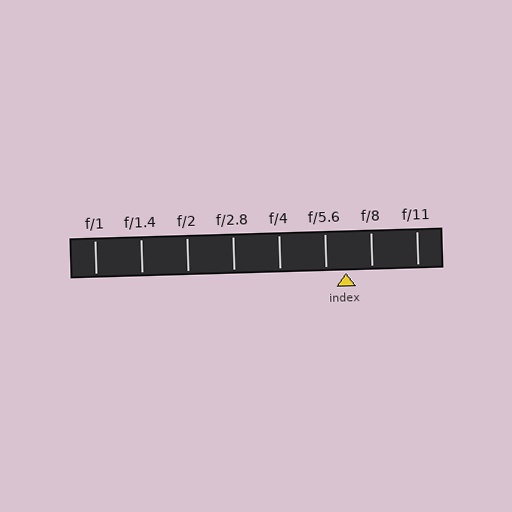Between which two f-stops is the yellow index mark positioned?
The index mark is between f/5.6 and f/8.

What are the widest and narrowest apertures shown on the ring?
The widest aperture shown is f/1 and the narrowest is f/11.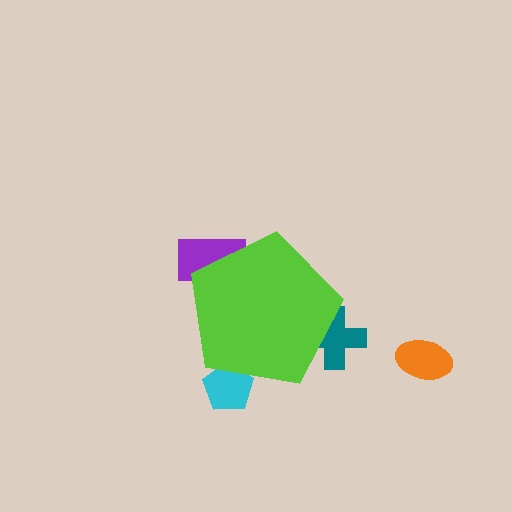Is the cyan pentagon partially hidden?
Yes, the cyan pentagon is partially hidden behind the lime pentagon.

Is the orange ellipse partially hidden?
No, the orange ellipse is fully visible.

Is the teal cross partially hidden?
Yes, the teal cross is partially hidden behind the lime pentagon.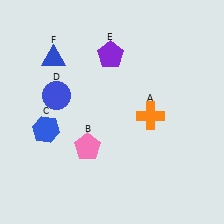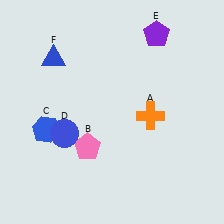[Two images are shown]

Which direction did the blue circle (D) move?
The blue circle (D) moved down.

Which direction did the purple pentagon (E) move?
The purple pentagon (E) moved right.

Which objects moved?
The objects that moved are: the blue circle (D), the purple pentagon (E).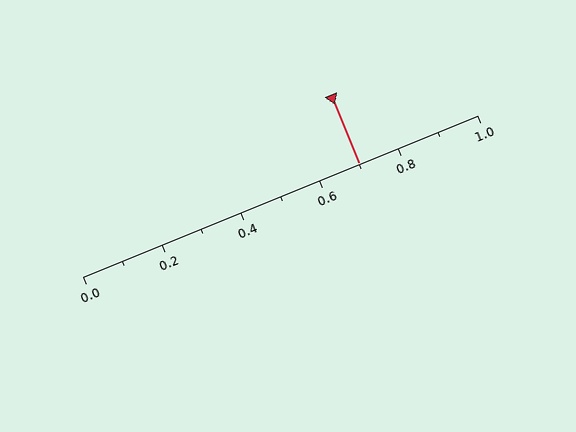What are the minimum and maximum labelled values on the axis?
The axis runs from 0.0 to 1.0.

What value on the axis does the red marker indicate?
The marker indicates approximately 0.7.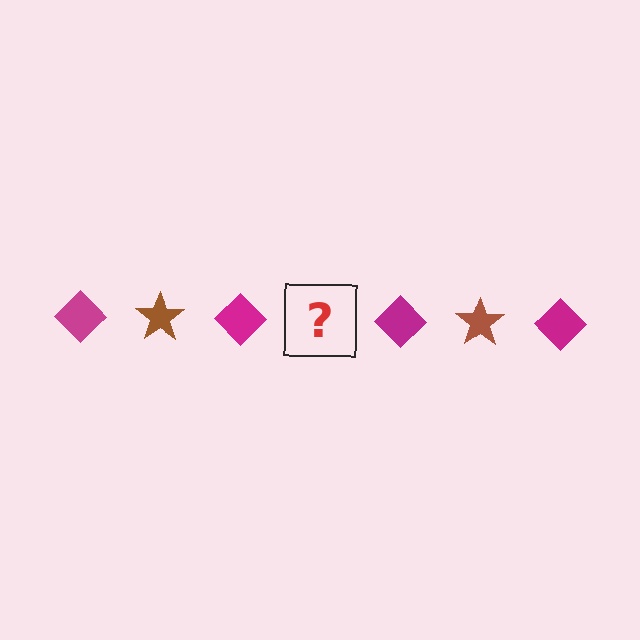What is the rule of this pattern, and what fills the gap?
The rule is that the pattern alternates between magenta diamond and brown star. The gap should be filled with a brown star.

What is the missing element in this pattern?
The missing element is a brown star.